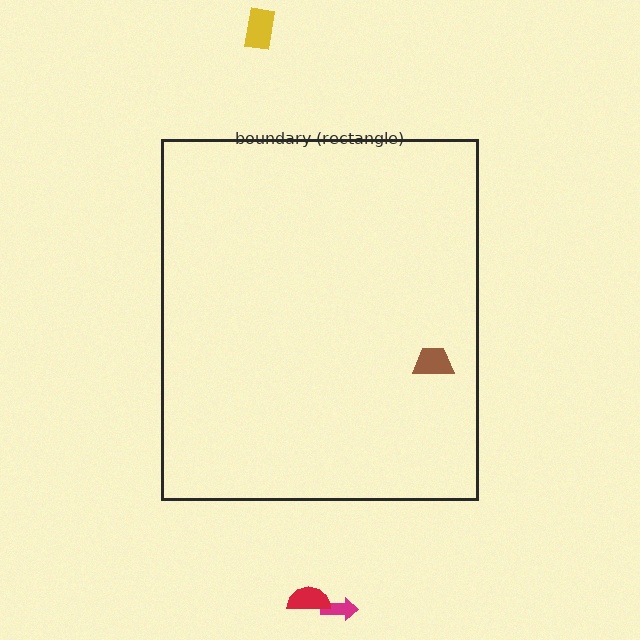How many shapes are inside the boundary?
1 inside, 3 outside.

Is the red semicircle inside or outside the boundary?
Outside.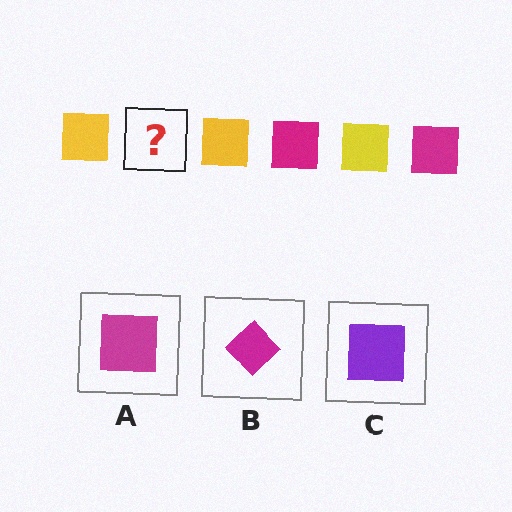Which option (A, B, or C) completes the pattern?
A.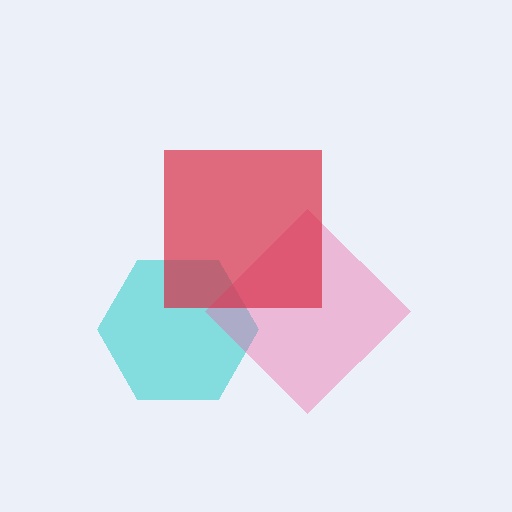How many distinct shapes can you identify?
There are 3 distinct shapes: a cyan hexagon, a pink diamond, a red square.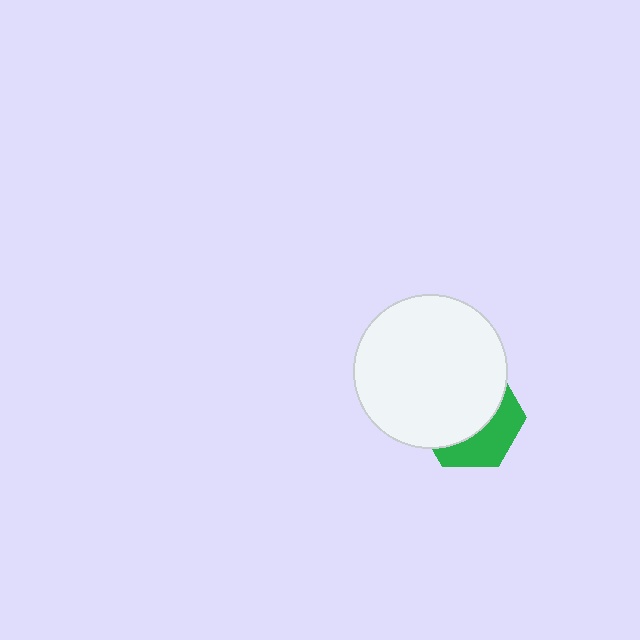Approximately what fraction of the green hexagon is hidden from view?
Roughly 63% of the green hexagon is hidden behind the white circle.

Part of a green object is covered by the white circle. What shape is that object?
It is a hexagon.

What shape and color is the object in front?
The object in front is a white circle.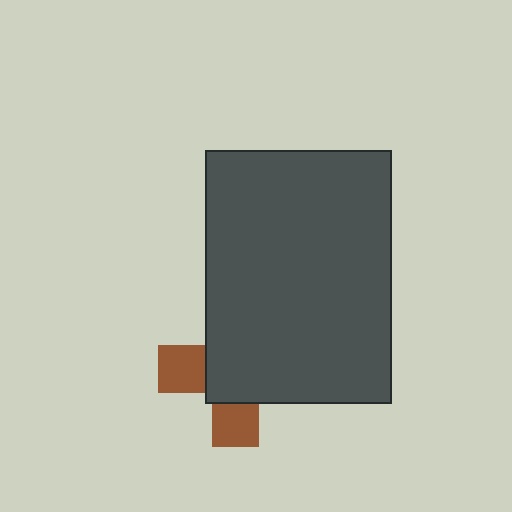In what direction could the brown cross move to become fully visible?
The brown cross could move toward the lower-left. That would shift it out from behind the dark gray rectangle entirely.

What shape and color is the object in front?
The object in front is a dark gray rectangle.